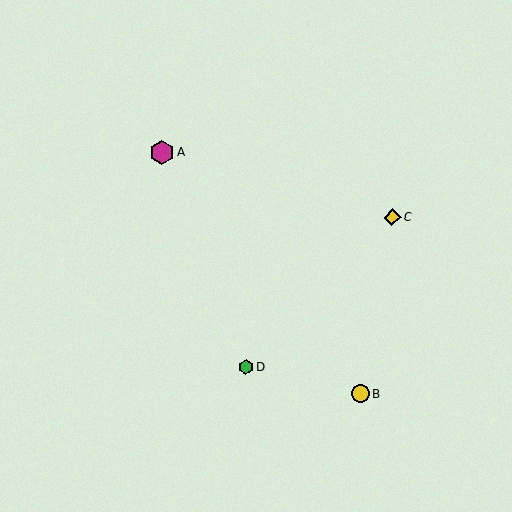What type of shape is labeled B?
Shape B is a yellow circle.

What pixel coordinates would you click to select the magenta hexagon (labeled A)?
Click at (162, 152) to select the magenta hexagon A.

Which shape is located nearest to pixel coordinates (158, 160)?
The magenta hexagon (labeled A) at (162, 152) is nearest to that location.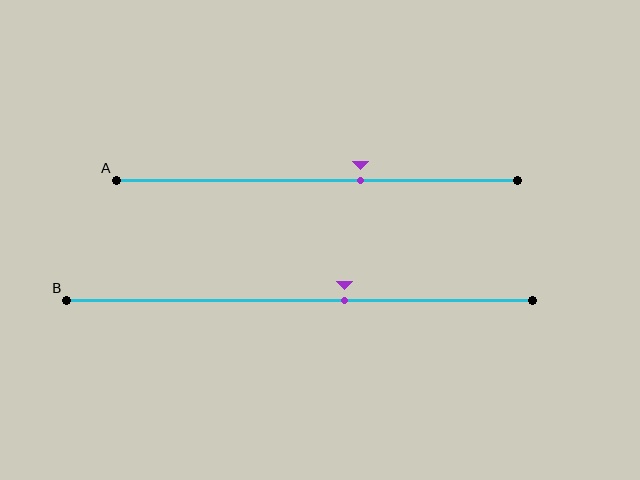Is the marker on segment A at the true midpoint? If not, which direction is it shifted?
No, the marker on segment A is shifted to the right by about 11% of the segment length.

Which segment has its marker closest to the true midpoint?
Segment B has its marker closest to the true midpoint.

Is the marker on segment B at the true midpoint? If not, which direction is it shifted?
No, the marker on segment B is shifted to the right by about 10% of the segment length.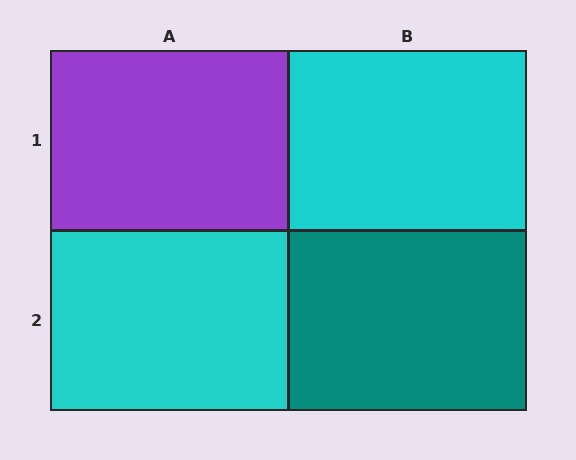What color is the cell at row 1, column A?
Purple.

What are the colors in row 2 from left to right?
Cyan, teal.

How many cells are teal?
1 cell is teal.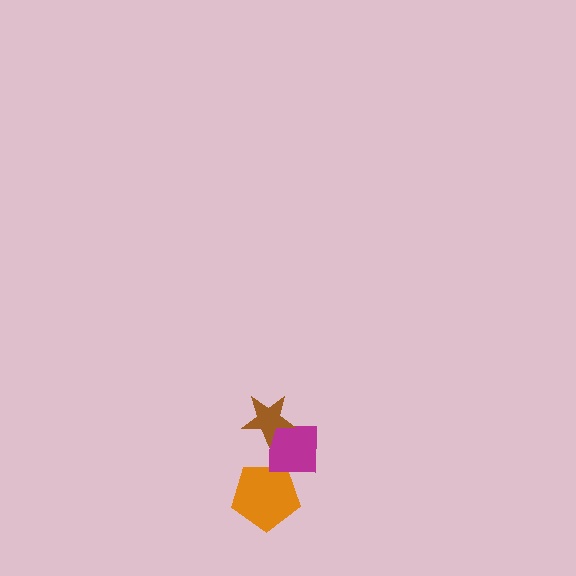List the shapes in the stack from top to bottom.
From top to bottom: the brown star, the magenta square, the orange pentagon.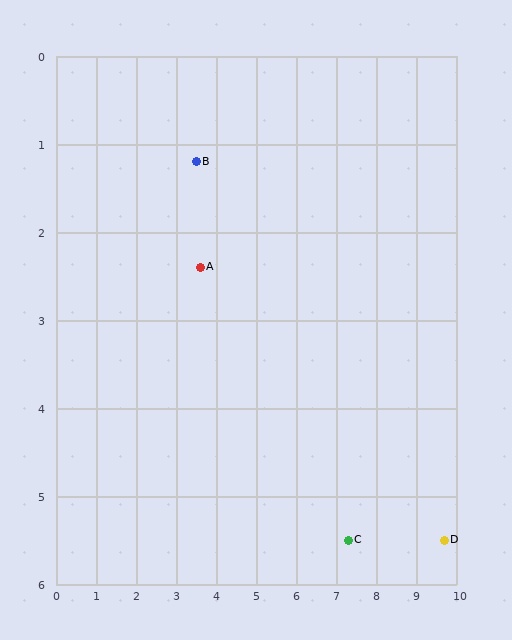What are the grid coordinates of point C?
Point C is at approximately (7.3, 5.5).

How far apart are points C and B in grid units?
Points C and B are about 5.7 grid units apart.